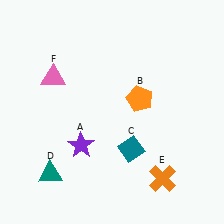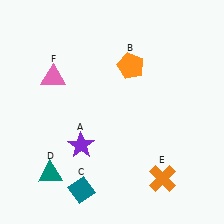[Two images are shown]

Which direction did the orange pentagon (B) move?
The orange pentagon (B) moved up.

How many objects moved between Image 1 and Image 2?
2 objects moved between the two images.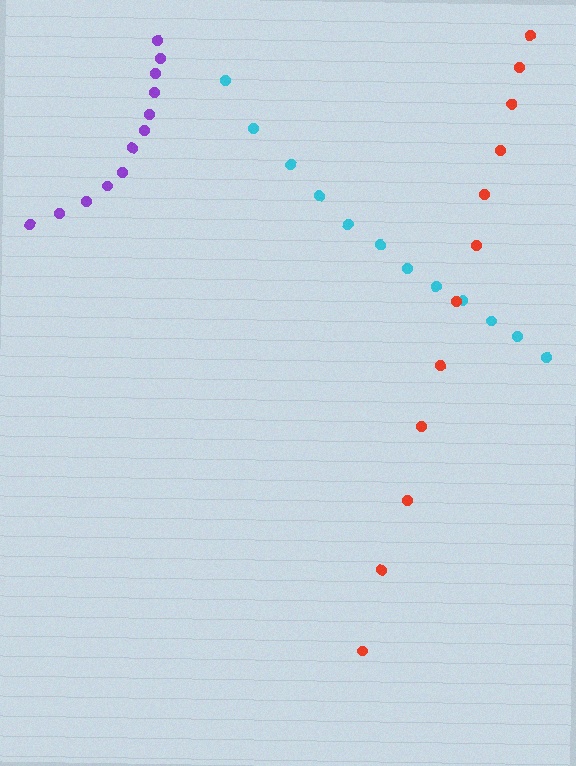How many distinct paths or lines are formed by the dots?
There are 3 distinct paths.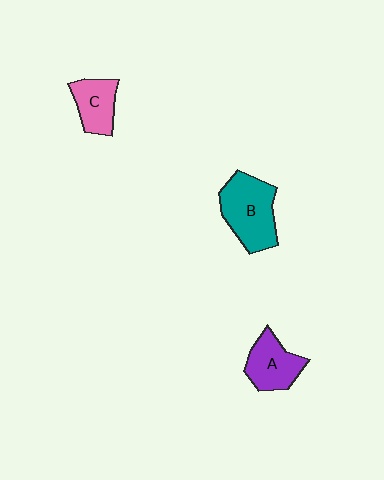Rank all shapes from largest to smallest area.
From largest to smallest: B (teal), A (purple), C (pink).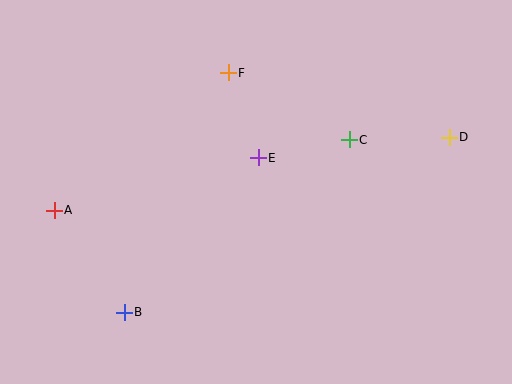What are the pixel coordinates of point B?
Point B is at (124, 312).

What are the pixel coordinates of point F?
Point F is at (228, 73).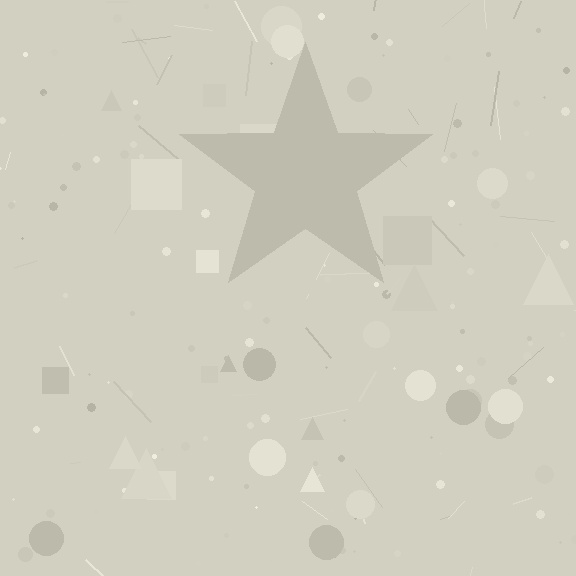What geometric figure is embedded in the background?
A star is embedded in the background.